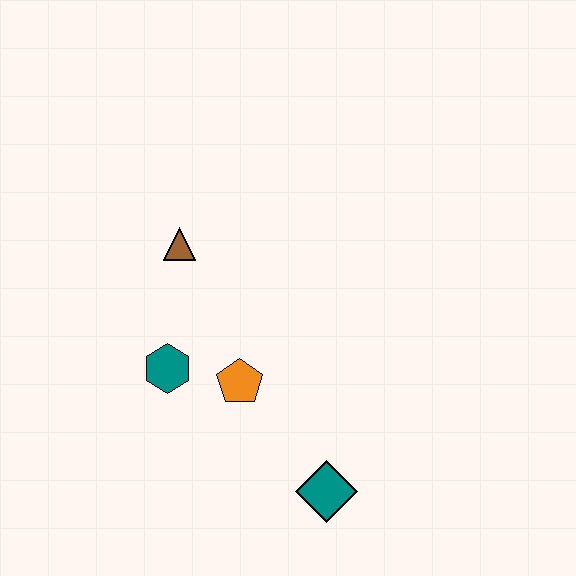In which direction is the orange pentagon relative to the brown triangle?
The orange pentagon is below the brown triangle.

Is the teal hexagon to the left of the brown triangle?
Yes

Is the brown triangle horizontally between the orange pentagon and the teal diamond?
No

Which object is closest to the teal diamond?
The orange pentagon is closest to the teal diamond.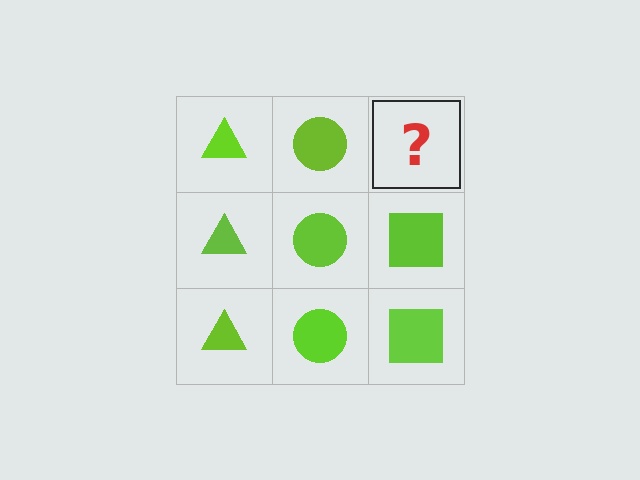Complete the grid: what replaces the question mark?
The question mark should be replaced with a lime square.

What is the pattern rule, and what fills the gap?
The rule is that each column has a consistent shape. The gap should be filled with a lime square.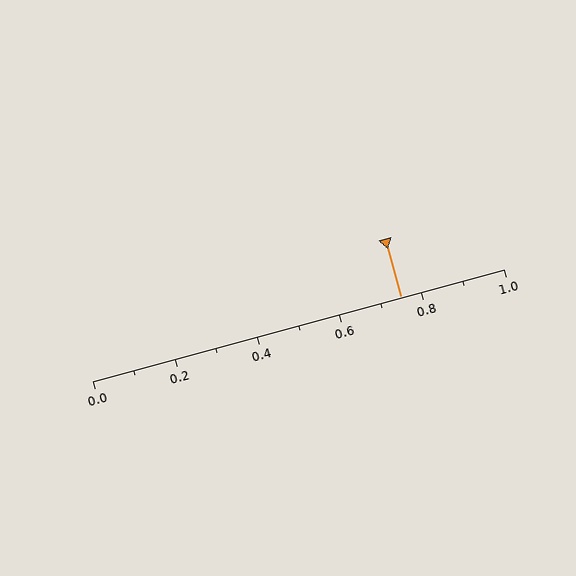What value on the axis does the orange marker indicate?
The marker indicates approximately 0.75.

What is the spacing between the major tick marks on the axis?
The major ticks are spaced 0.2 apart.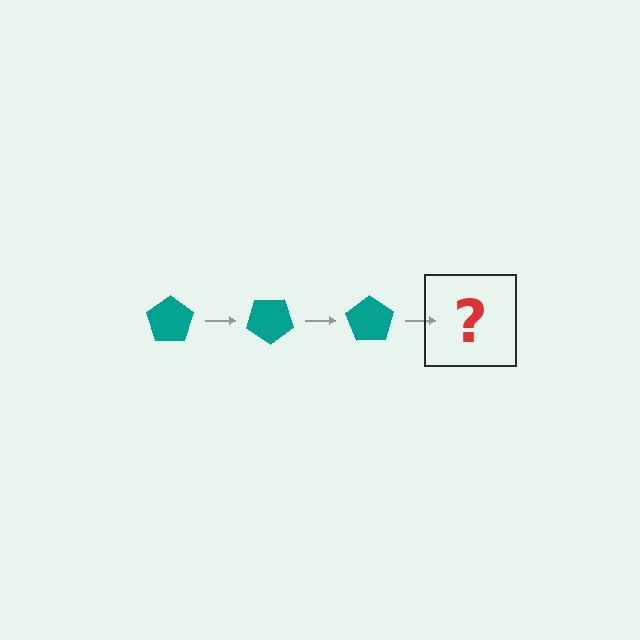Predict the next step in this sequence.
The next step is a teal pentagon rotated 105 degrees.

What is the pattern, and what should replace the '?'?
The pattern is that the pentagon rotates 35 degrees each step. The '?' should be a teal pentagon rotated 105 degrees.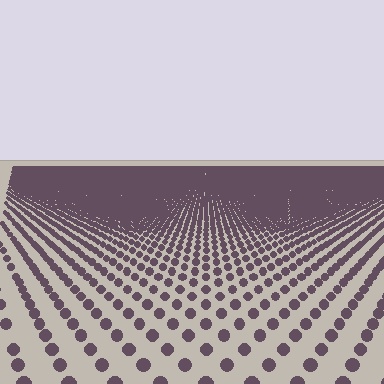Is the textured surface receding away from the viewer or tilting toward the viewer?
The surface is receding away from the viewer. Texture elements get smaller and denser toward the top.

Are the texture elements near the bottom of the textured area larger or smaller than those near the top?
Larger. Near the bottom, elements are closer to the viewer and appear at a bigger on-screen size.